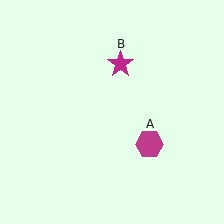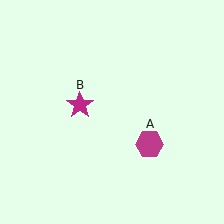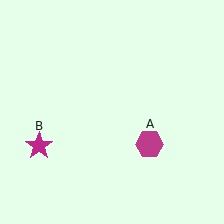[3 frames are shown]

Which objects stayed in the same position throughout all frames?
Magenta hexagon (object A) remained stationary.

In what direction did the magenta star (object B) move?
The magenta star (object B) moved down and to the left.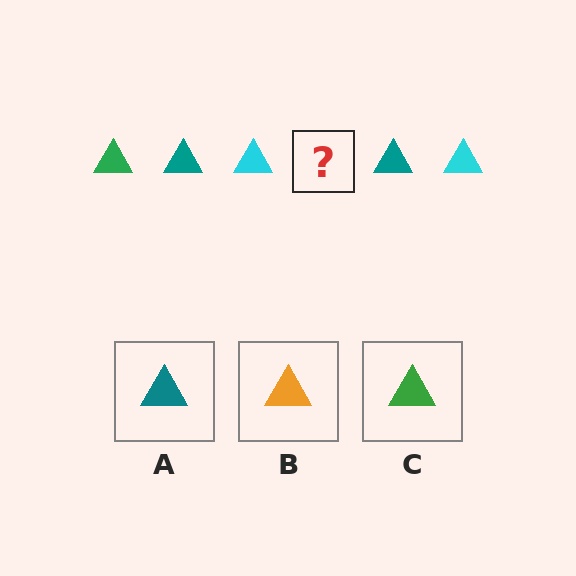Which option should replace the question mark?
Option C.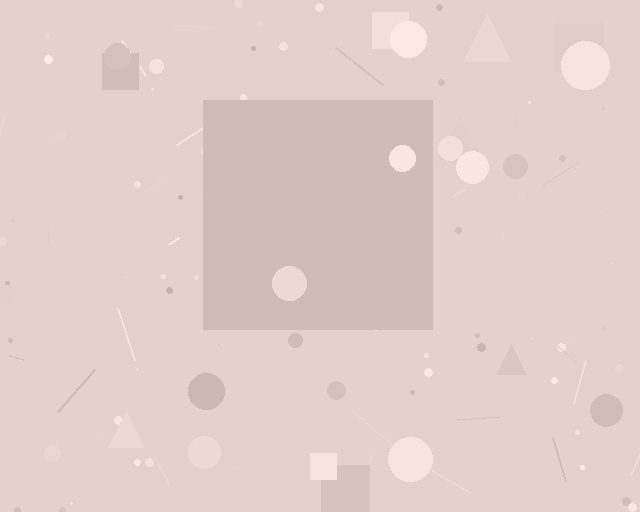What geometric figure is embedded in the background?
A square is embedded in the background.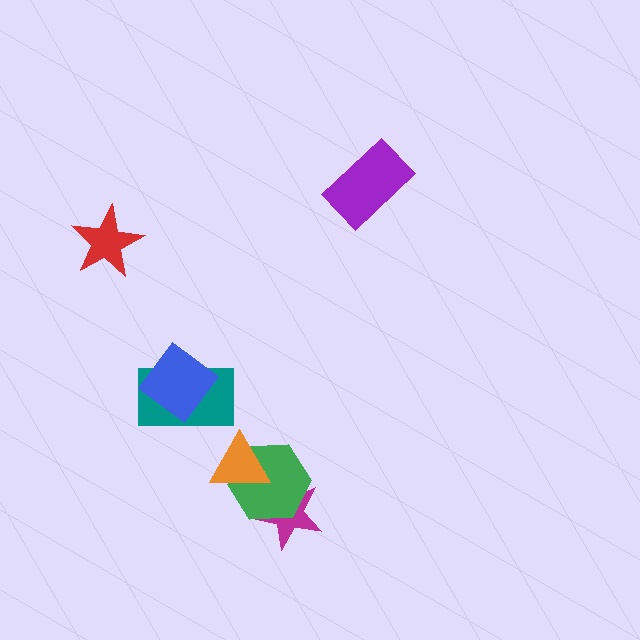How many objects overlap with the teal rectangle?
1 object overlaps with the teal rectangle.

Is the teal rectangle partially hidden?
Yes, it is partially covered by another shape.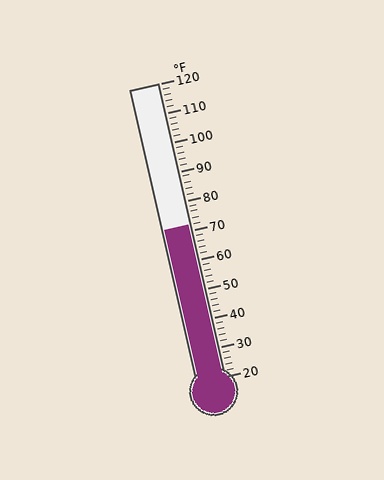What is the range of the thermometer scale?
The thermometer scale ranges from 20°F to 120°F.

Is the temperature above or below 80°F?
The temperature is below 80°F.